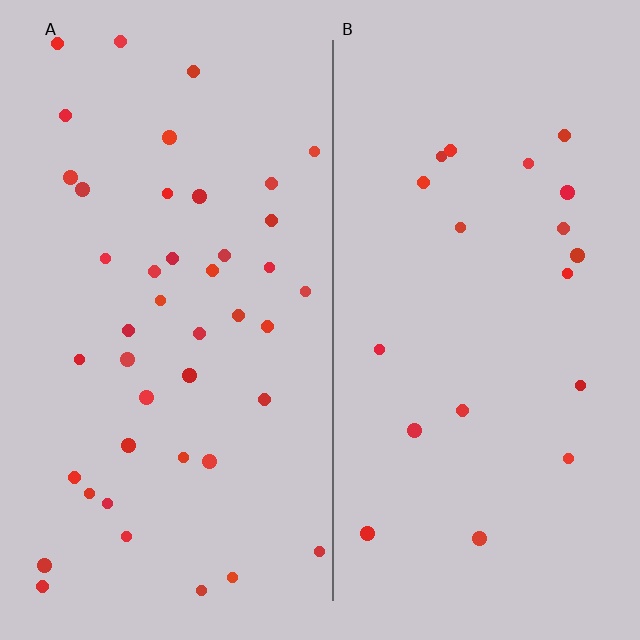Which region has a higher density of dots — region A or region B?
A (the left).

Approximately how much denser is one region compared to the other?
Approximately 2.2× — region A over region B.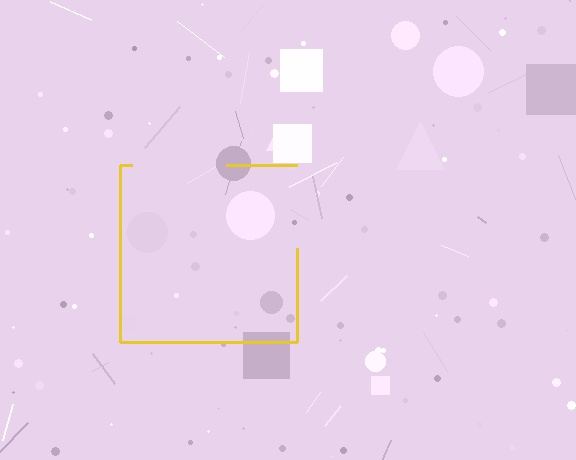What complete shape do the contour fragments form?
The contour fragments form a square.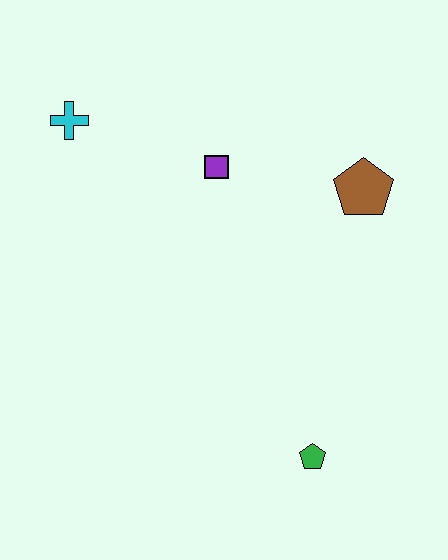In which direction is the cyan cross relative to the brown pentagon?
The cyan cross is to the left of the brown pentagon.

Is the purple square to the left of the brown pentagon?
Yes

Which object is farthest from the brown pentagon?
The cyan cross is farthest from the brown pentagon.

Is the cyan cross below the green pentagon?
No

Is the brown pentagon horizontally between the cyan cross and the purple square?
No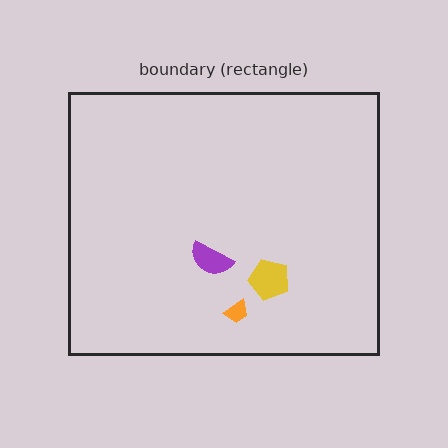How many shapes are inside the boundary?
3 inside, 0 outside.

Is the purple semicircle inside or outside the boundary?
Inside.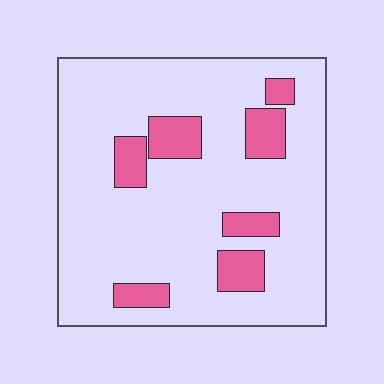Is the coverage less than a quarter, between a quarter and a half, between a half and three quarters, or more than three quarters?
Less than a quarter.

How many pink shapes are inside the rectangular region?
7.